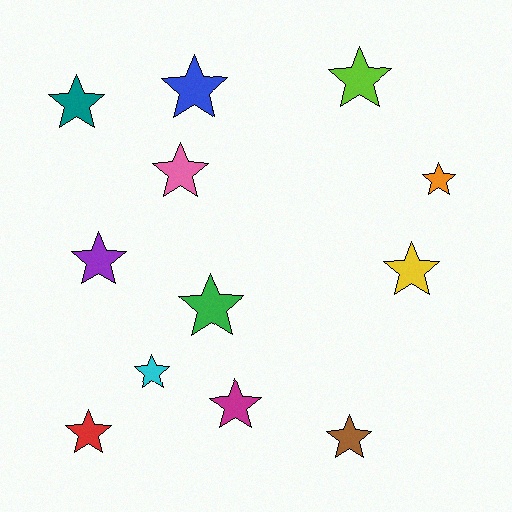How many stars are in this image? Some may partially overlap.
There are 12 stars.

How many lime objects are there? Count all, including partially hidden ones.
There is 1 lime object.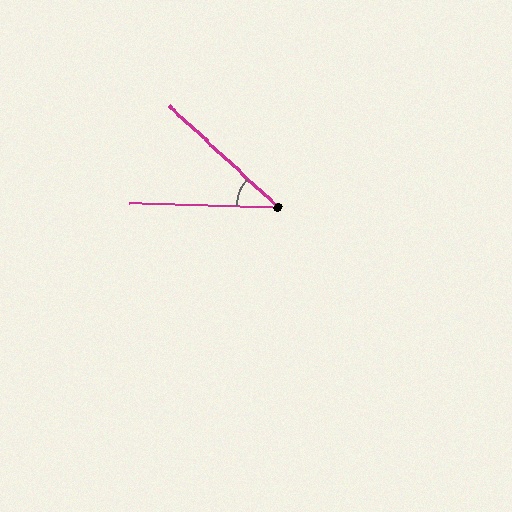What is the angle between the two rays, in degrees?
Approximately 42 degrees.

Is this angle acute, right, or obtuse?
It is acute.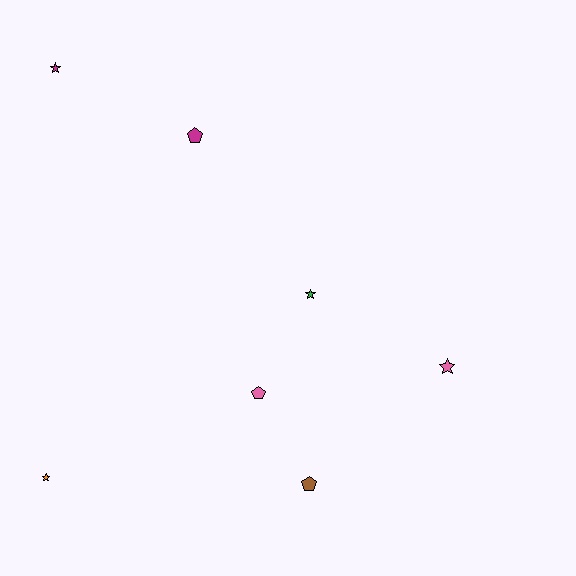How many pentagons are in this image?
There are 3 pentagons.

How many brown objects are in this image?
There is 1 brown object.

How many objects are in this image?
There are 7 objects.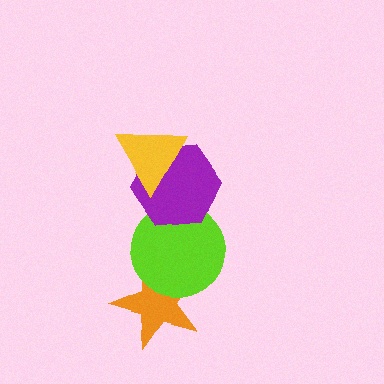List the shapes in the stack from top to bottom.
From top to bottom: the yellow triangle, the purple hexagon, the lime circle, the orange star.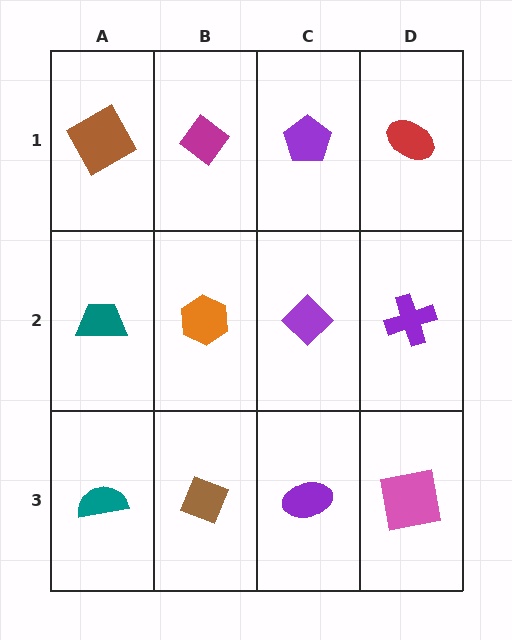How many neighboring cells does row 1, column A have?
2.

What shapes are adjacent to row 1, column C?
A purple diamond (row 2, column C), a magenta diamond (row 1, column B), a red ellipse (row 1, column D).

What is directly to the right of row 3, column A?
A brown diamond.